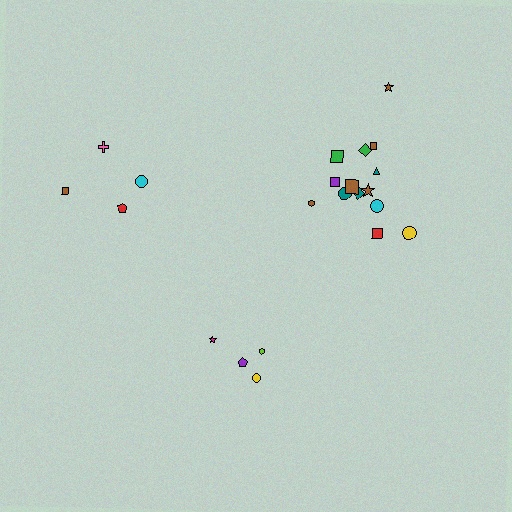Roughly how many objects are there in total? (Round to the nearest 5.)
Roughly 25 objects in total.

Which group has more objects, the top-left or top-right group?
The top-right group.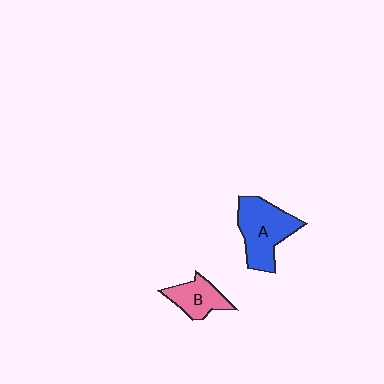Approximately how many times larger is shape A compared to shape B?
Approximately 1.7 times.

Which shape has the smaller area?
Shape B (pink).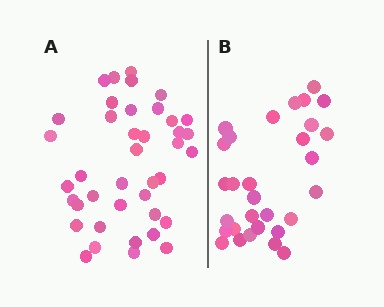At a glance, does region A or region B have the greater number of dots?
Region A (the left region) has more dots.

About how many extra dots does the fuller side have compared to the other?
Region A has roughly 10 or so more dots than region B.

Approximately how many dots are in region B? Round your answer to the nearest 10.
About 30 dots.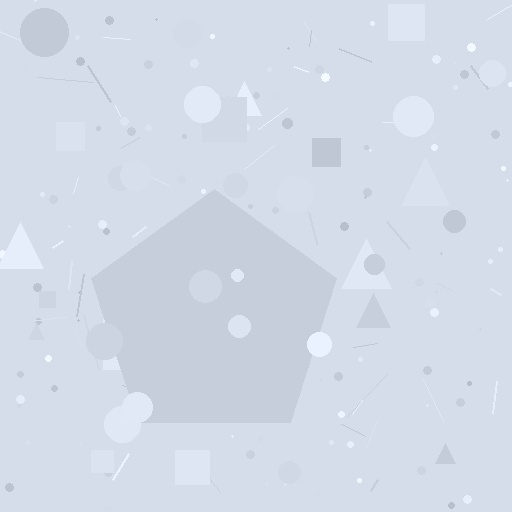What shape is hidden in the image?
A pentagon is hidden in the image.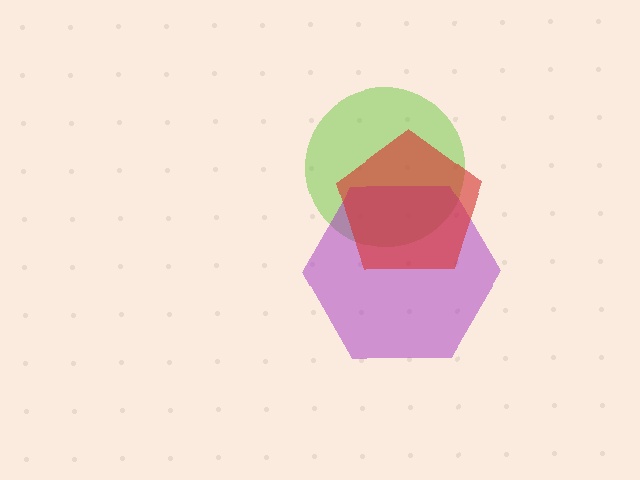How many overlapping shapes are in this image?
There are 3 overlapping shapes in the image.